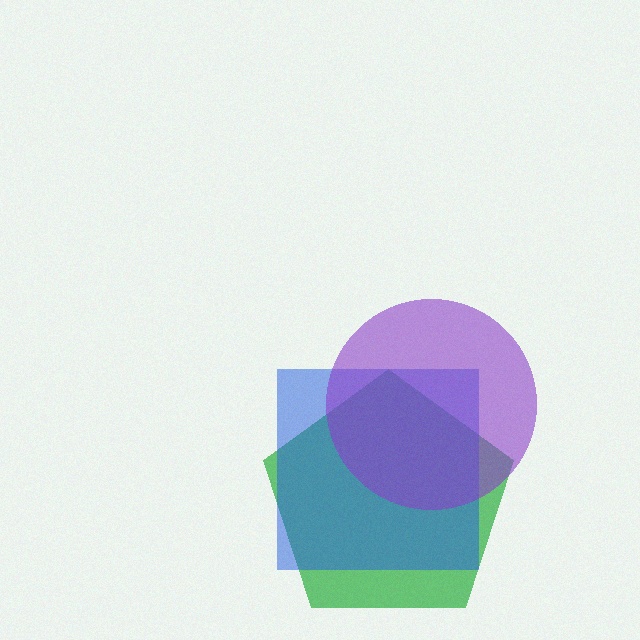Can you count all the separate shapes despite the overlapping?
Yes, there are 3 separate shapes.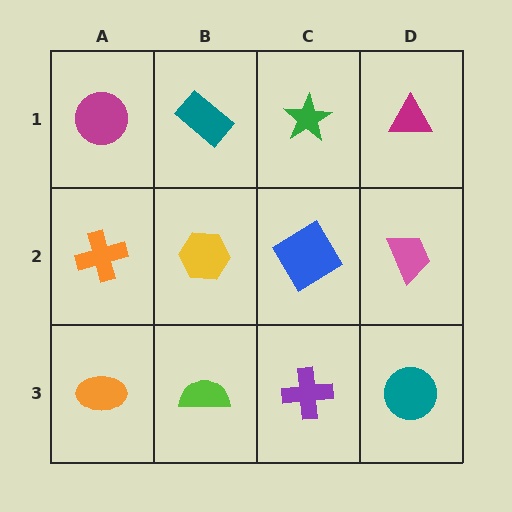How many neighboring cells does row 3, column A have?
2.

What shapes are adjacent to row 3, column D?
A pink trapezoid (row 2, column D), a purple cross (row 3, column C).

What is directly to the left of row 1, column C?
A teal rectangle.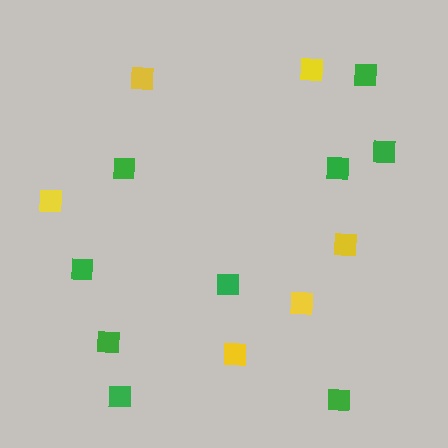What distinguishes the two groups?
There are 2 groups: one group of green squares (9) and one group of yellow squares (6).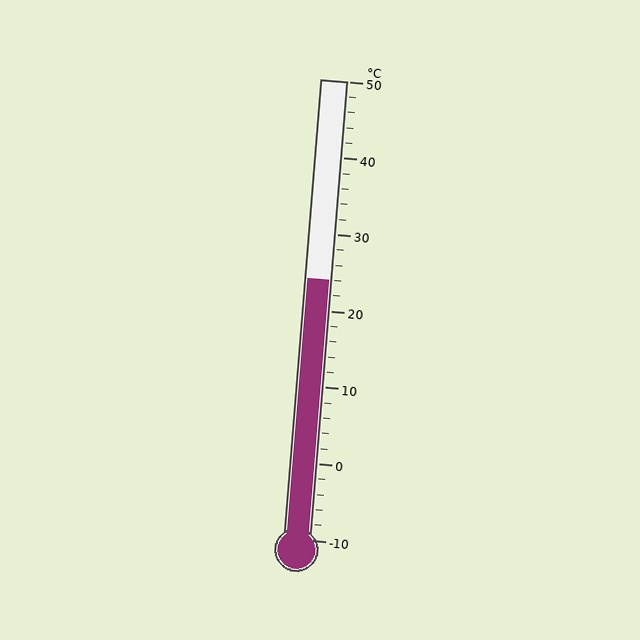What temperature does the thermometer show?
The thermometer shows approximately 24°C.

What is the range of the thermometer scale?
The thermometer scale ranges from -10°C to 50°C.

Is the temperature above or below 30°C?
The temperature is below 30°C.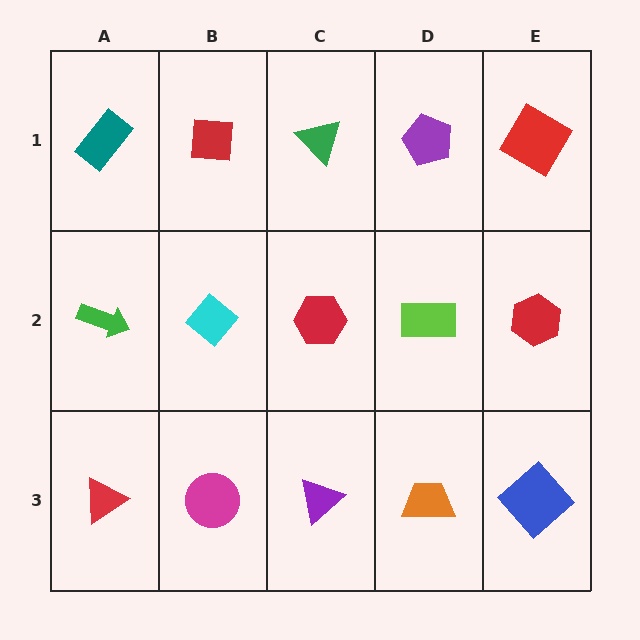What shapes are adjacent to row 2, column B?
A red square (row 1, column B), a magenta circle (row 3, column B), a green arrow (row 2, column A), a red hexagon (row 2, column C).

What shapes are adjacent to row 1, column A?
A green arrow (row 2, column A), a red square (row 1, column B).